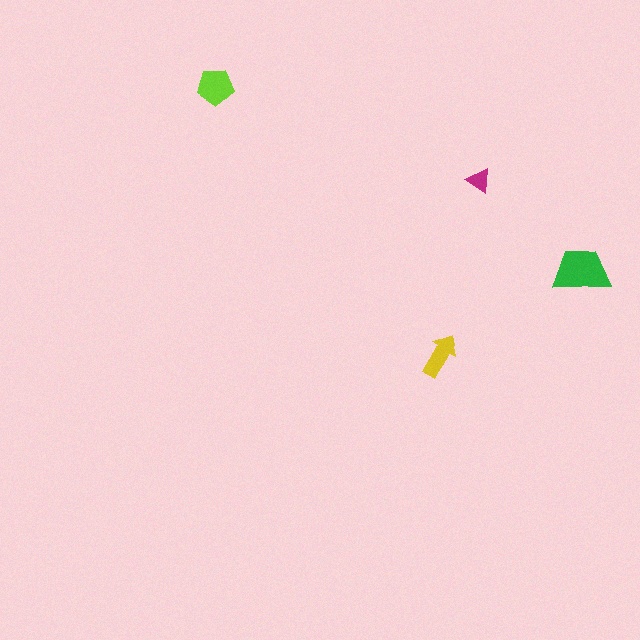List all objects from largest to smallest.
The green trapezoid, the lime pentagon, the yellow arrow, the magenta triangle.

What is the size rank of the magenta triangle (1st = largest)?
4th.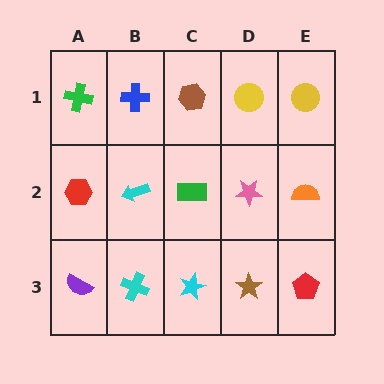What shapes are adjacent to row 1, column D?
A pink star (row 2, column D), a brown hexagon (row 1, column C), a yellow circle (row 1, column E).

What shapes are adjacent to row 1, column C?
A green rectangle (row 2, column C), a blue cross (row 1, column B), a yellow circle (row 1, column D).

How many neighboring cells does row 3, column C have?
3.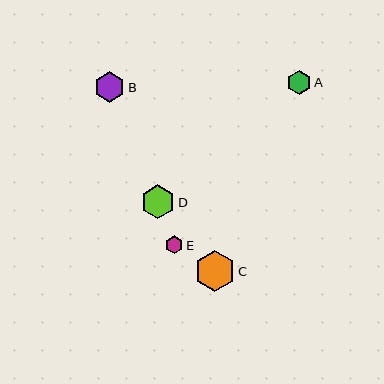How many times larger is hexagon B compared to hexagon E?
Hexagon B is approximately 1.7 times the size of hexagon E.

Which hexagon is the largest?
Hexagon C is the largest with a size of approximately 40 pixels.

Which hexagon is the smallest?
Hexagon E is the smallest with a size of approximately 18 pixels.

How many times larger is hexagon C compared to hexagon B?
Hexagon C is approximately 1.3 times the size of hexagon B.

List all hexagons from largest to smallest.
From largest to smallest: C, D, B, A, E.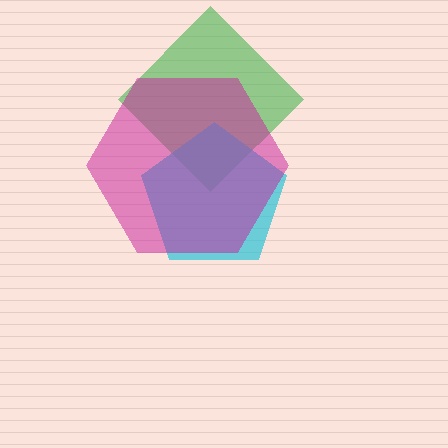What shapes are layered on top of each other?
The layered shapes are: a green diamond, a cyan pentagon, a magenta hexagon.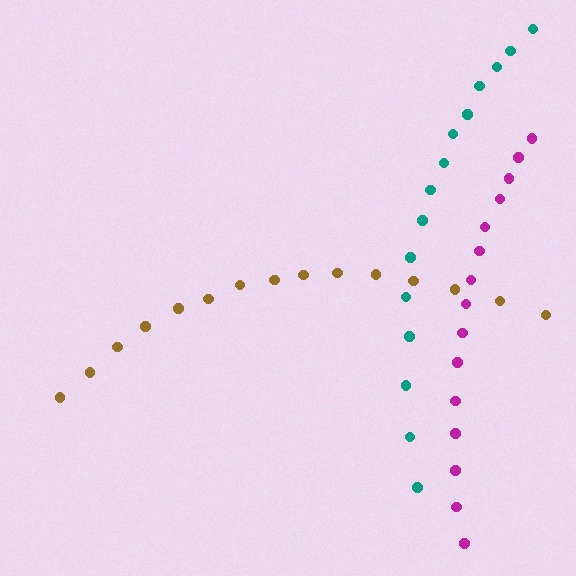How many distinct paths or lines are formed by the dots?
There are 3 distinct paths.